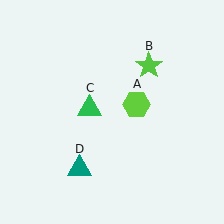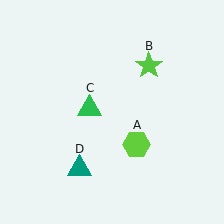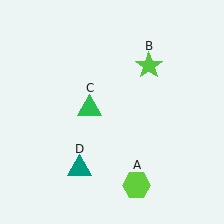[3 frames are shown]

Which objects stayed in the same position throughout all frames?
Lime star (object B) and green triangle (object C) and teal triangle (object D) remained stationary.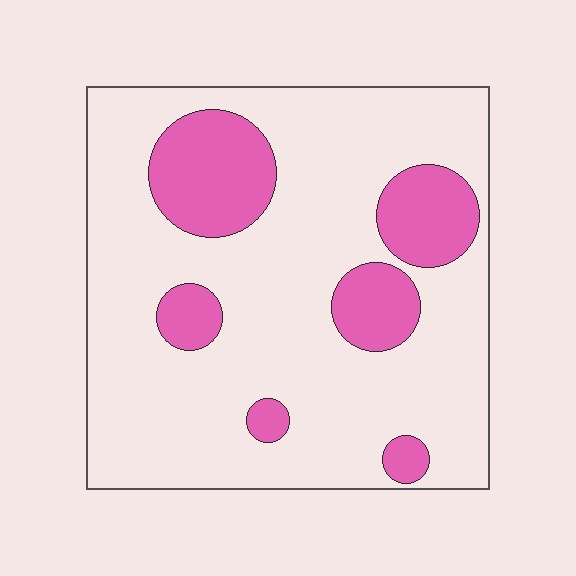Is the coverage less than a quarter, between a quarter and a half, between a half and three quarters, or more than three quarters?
Less than a quarter.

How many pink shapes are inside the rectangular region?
6.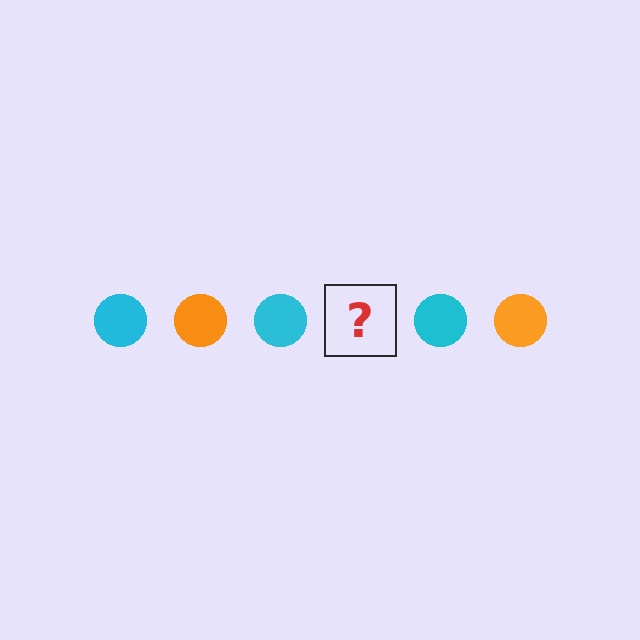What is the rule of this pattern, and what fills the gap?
The rule is that the pattern cycles through cyan, orange circles. The gap should be filled with an orange circle.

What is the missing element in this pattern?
The missing element is an orange circle.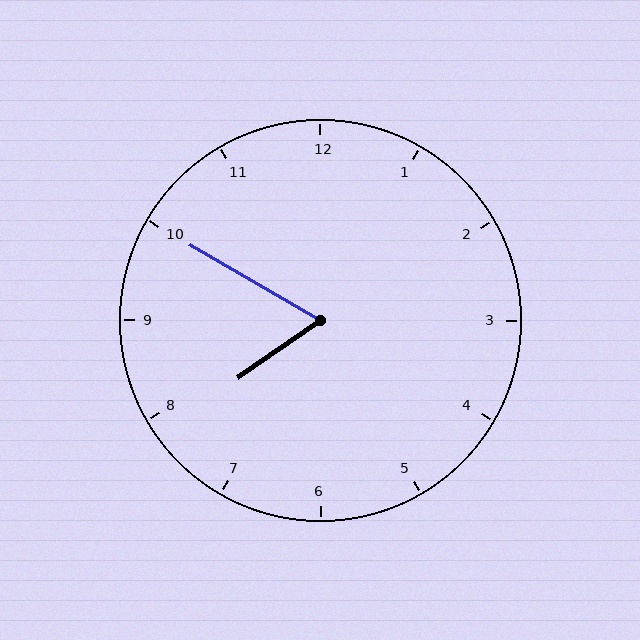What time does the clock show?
7:50.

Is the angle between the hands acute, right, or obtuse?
It is acute.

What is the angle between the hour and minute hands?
Approximately 65 degrees.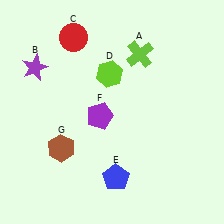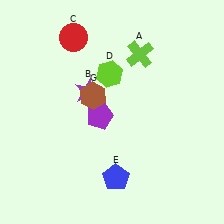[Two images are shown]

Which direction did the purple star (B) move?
The purple star (B) moved right.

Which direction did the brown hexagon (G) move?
The brown hexagon (G) moved up.